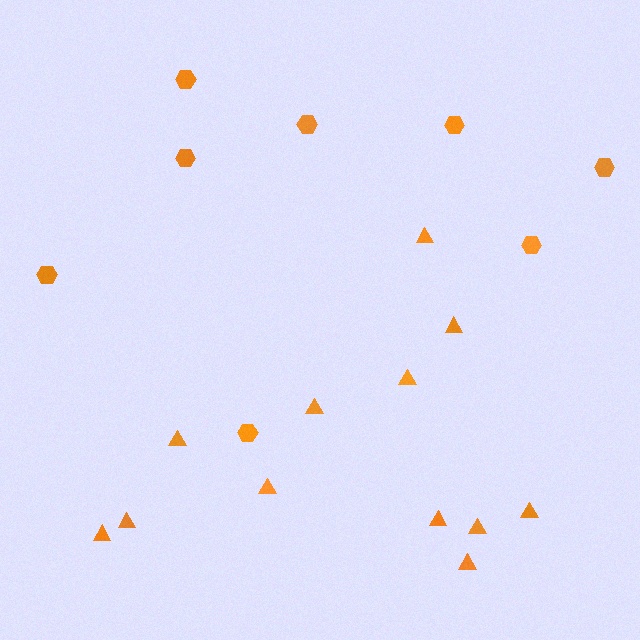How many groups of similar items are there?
There are 2 groups: one group of hexagons (8) and one group of triangles (12).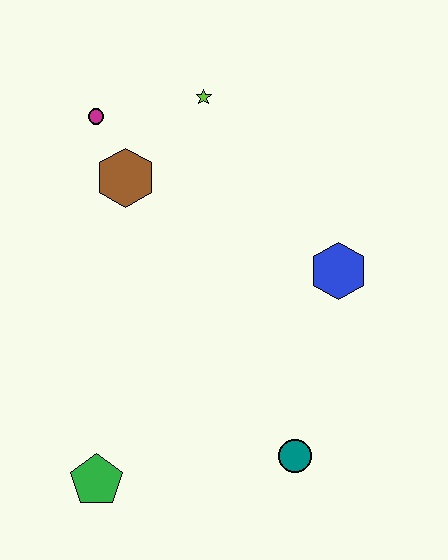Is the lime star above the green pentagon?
Yes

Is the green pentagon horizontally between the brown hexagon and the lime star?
No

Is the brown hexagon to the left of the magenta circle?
No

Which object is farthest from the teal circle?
The magenta circle is farthest from the teal circle.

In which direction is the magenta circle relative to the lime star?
The magenta circle is to the left of the lime star.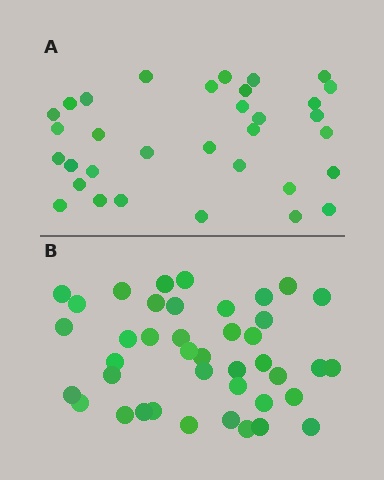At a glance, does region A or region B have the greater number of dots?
Region B (the bottom region) has more dots.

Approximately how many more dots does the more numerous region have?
Region B has roughly 8 or so more dots than region A.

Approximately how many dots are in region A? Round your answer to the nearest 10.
About 30 dots. (The exact count is 33, which rounds to 30.)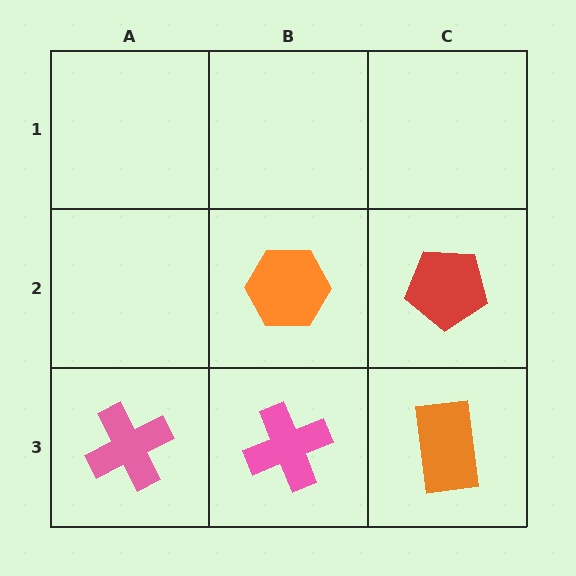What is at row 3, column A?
A pink cross.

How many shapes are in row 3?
3 shapes.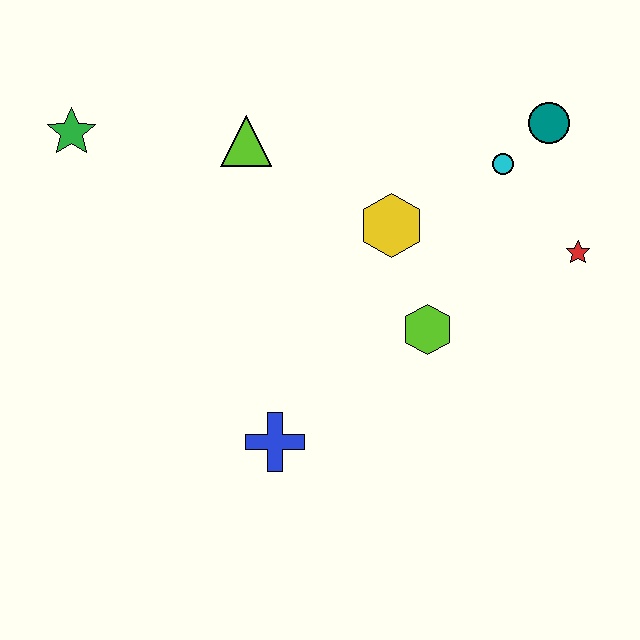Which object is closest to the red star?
The cyan circle is closest to the red star.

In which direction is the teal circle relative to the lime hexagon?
The teal circle is above the lime hexagon.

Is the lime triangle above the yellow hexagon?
Yes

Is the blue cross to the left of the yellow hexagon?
Yes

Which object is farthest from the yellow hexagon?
The green star is farthest from the yellow hexagon.